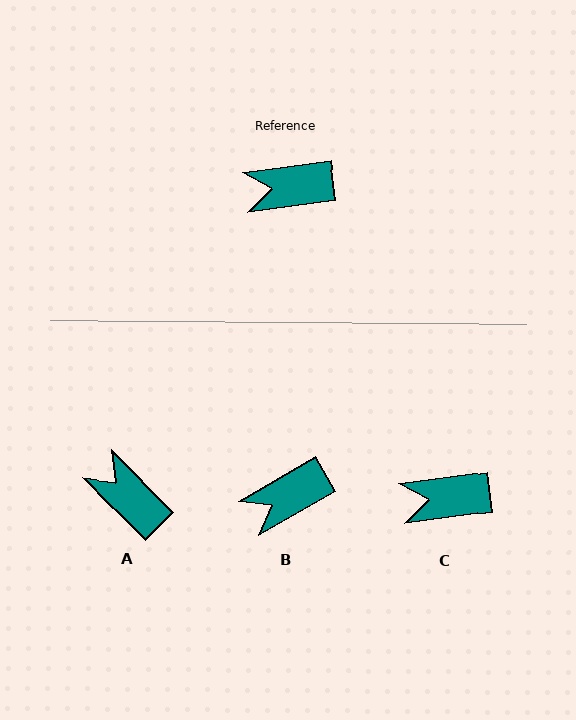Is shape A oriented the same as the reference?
No, it is off by about 53 degrees.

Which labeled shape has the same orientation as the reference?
C.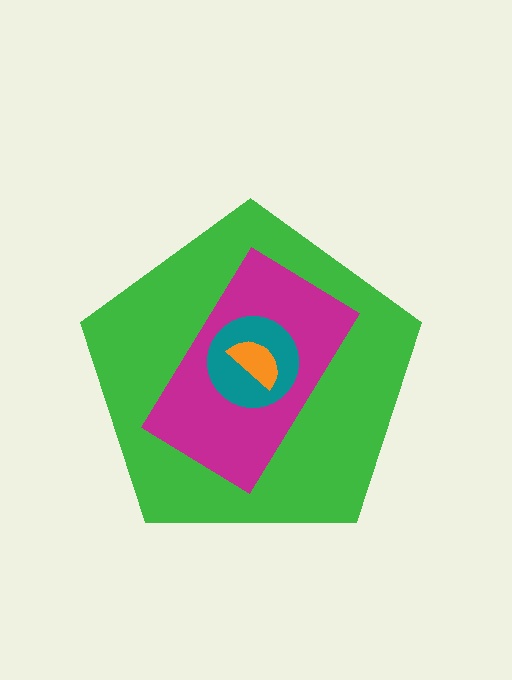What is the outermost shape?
The green pentagon.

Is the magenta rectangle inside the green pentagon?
Yes.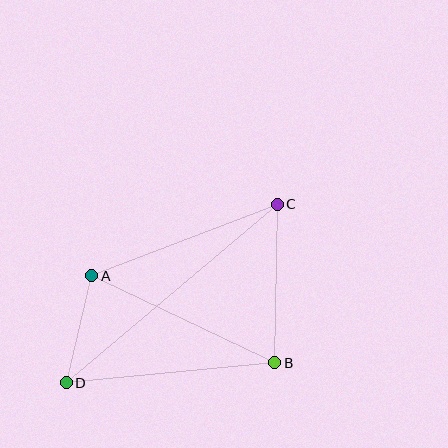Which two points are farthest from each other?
Points C and D are farthest from each other.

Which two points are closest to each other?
Points A and D are closest to each other.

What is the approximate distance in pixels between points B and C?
The distance between B and C is approximately 159 pixels.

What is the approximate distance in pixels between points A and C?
The distance between A and C is approximately 199 pixels.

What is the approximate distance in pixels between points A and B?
The distance between A and B is approximately 203 pixels.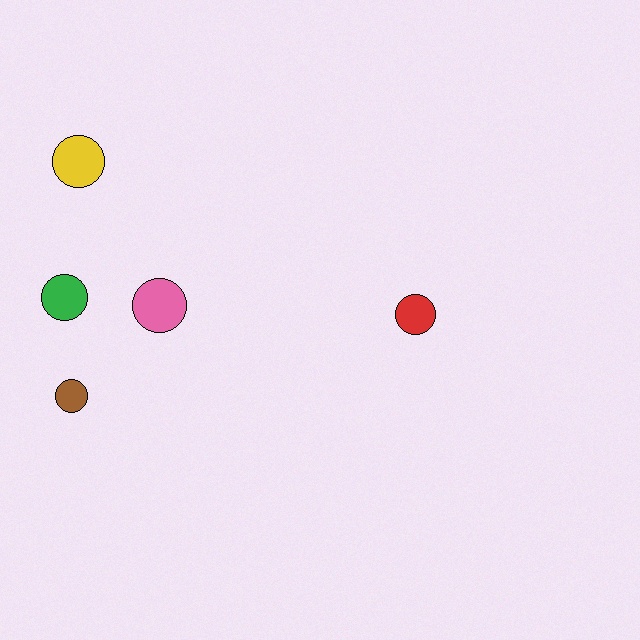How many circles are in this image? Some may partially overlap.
There are 5 circles.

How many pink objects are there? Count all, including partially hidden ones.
There is 1 pink object.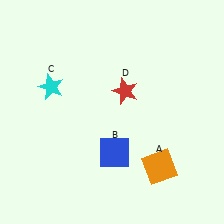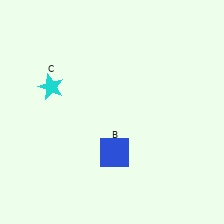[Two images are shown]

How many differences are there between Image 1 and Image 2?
There are 2 differences between the two images.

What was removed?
The orange square (A), the red star (D) were removed in Image 2.